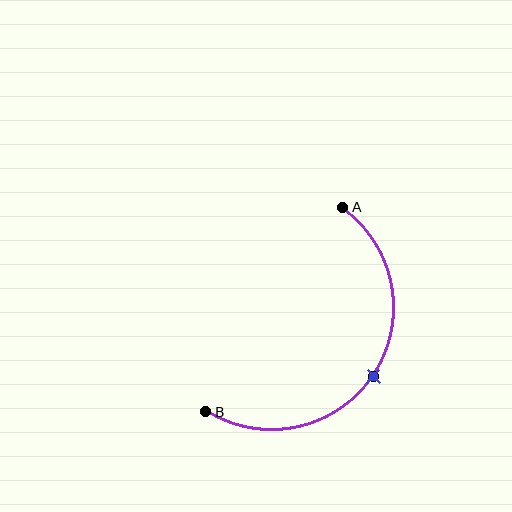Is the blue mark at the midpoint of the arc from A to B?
Yes. The blue mark lies on the arc at equal arc-length from both A and B — it is the arc midpoint.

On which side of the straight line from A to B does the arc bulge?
The arc bulges below and to the right of the straight line connecting A and B.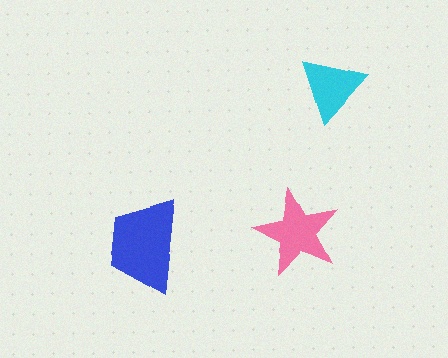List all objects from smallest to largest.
The cyan triangle, the pink star, the blue trapezoid.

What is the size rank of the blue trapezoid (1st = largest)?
1st.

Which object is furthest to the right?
The cyan triangle is rightmost.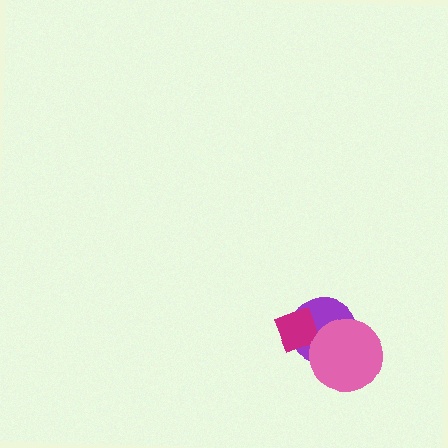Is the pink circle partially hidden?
No, no other shape covers it.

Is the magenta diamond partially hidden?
Yes, it is partially covered by another shape.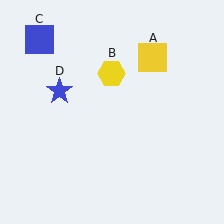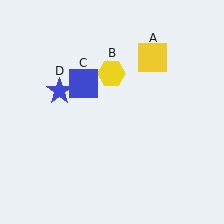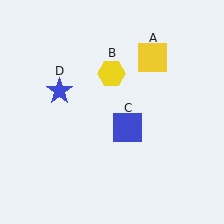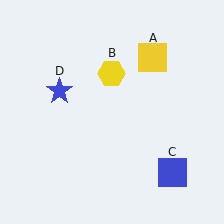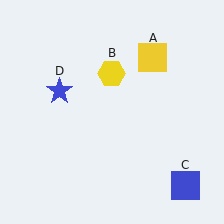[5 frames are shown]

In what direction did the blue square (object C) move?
The blue square (object C) moved down and to the right.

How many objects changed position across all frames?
1 object changed position: blue square (object C).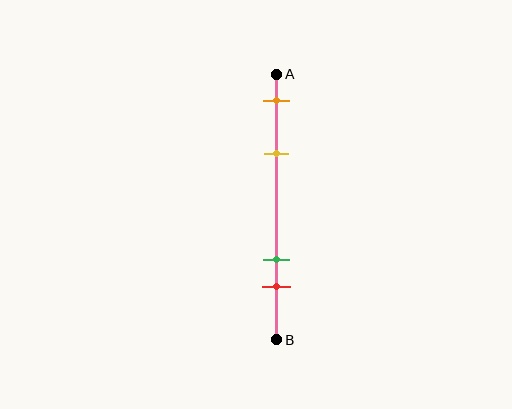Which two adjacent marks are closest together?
The green and red marks are the closest adjacent pair.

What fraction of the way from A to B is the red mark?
The red mark is approximately 80% (0.8) of the way from A to B.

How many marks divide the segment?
There are 4 marks dividing the segment.